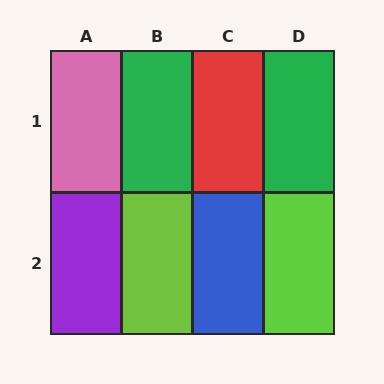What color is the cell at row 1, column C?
Red.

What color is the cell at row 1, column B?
Green.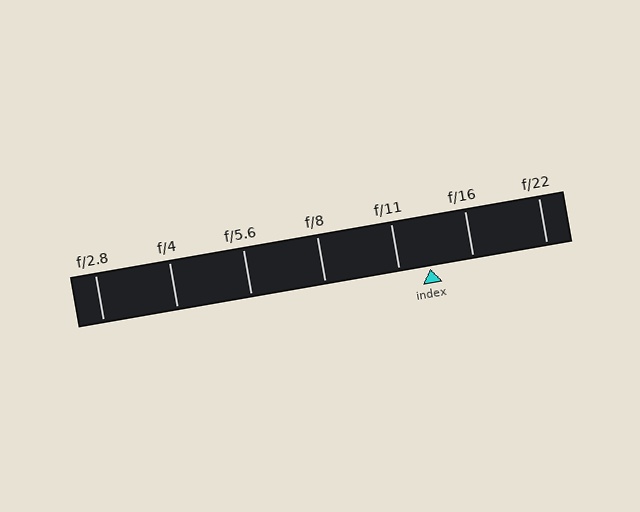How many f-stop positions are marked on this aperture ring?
There are 7 f-stop positions marked.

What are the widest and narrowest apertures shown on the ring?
The widest aperture shown is f/2.8 and the narrowest is f/22.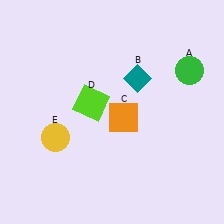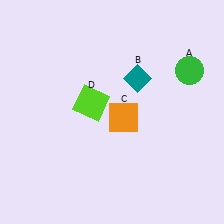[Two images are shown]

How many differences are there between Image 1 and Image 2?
There is 1 difference between the two images.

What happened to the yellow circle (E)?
The yellow circle (E) was removed in Image 2. It was in the bottom-left area of Image 1.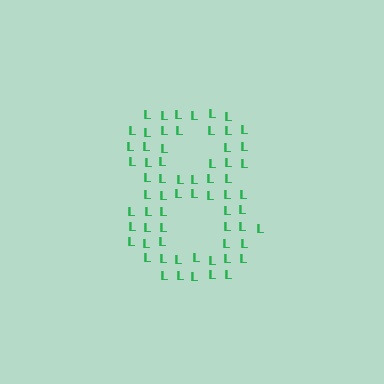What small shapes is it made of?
It is made of small letter L's.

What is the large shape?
The large shape is the digit 8.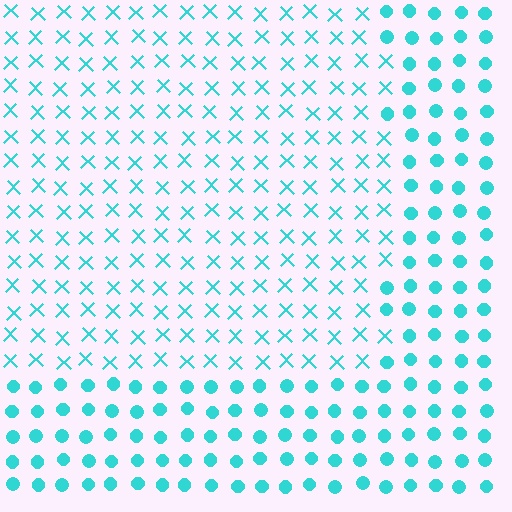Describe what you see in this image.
The image is filled with small cyan elements arranged in a uniform grid. A rectangle-shaped region contains X marks, while the surrounding area contains circles. The boundary is defined purely by the change in element shape.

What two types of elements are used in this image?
The image uses X marks inside the rectangle region and circles outside it.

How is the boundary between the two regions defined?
The boundary is defined by a change in element shape: X marks inside vs. circles outside. All elements share the same color and spacing.